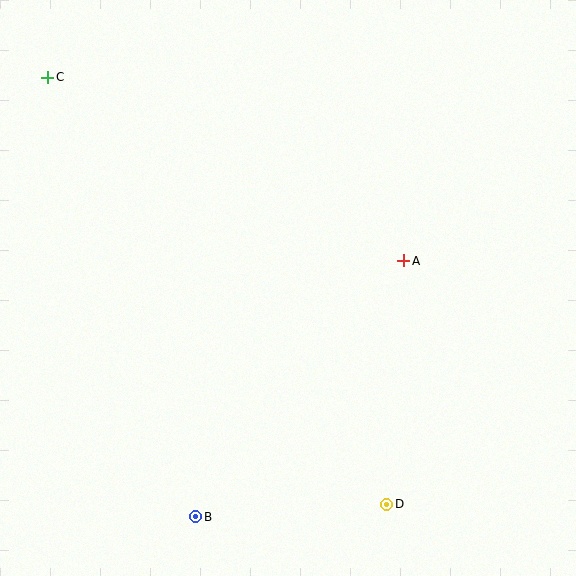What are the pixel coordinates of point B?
Point B is at (196, 517).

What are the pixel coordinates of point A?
Point A is at (404, 261).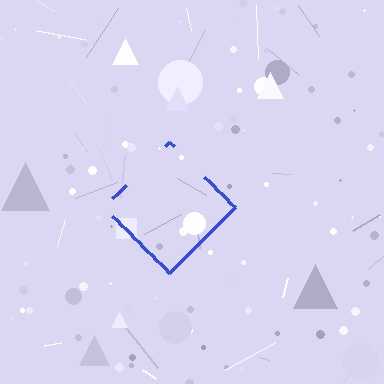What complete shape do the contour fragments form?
The contour fragments form a diamond.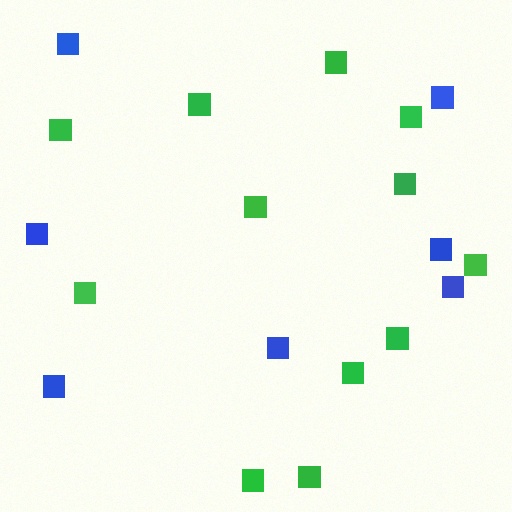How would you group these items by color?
There are 2 groups: one group of blue squares (7) and one group of green squares (12).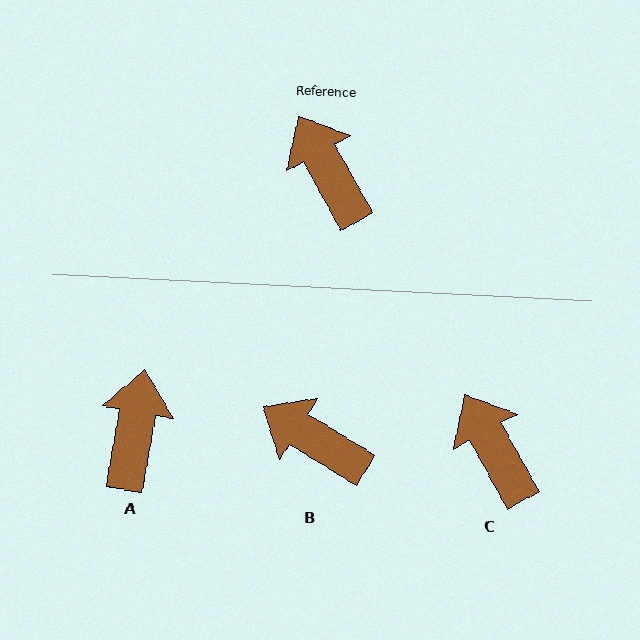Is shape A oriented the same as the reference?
No, it is off by about 39 degrees.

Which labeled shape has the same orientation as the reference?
C.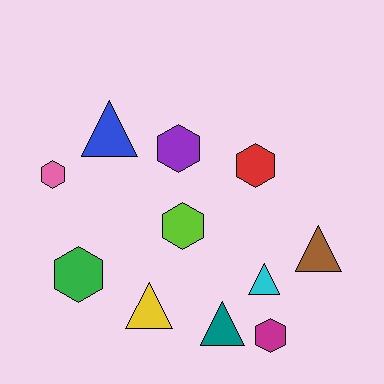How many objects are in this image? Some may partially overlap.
There are 11 objects.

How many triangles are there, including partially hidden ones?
There are 5 triangles.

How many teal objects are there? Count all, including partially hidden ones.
There is 1 teal object.